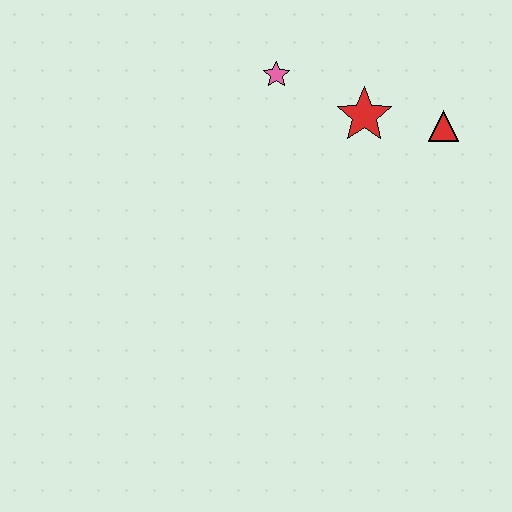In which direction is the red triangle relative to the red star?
The red triangle is to the right of the red star.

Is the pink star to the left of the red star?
Yes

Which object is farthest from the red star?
The pink star is farthest from the red star.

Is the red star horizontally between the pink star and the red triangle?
Yes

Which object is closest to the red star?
The red triangle is closest to the red star.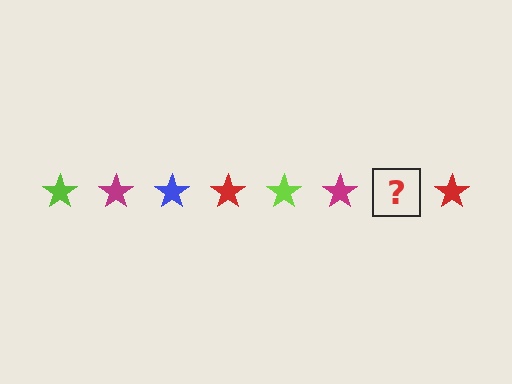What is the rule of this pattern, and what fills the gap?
The rule is that the pattern cycles through lime, magenta, blue, red stars. The gap should be filled with a blue star.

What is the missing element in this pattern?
The missing element is a blue star.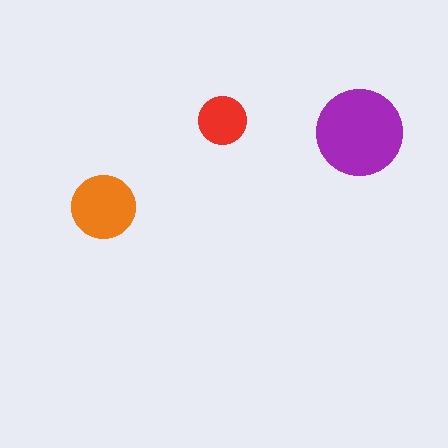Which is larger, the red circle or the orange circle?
The orange one.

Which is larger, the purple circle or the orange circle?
The purple one.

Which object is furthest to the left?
The orange circle is leftmost.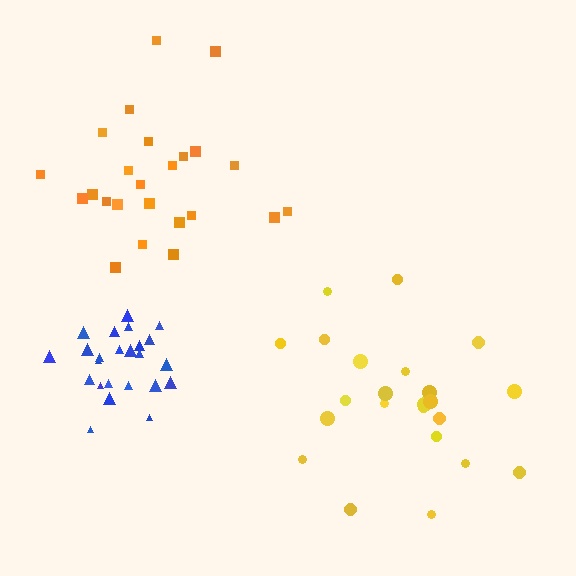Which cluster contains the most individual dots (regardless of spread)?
Orange (24).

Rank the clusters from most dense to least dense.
blue, yellow, orange.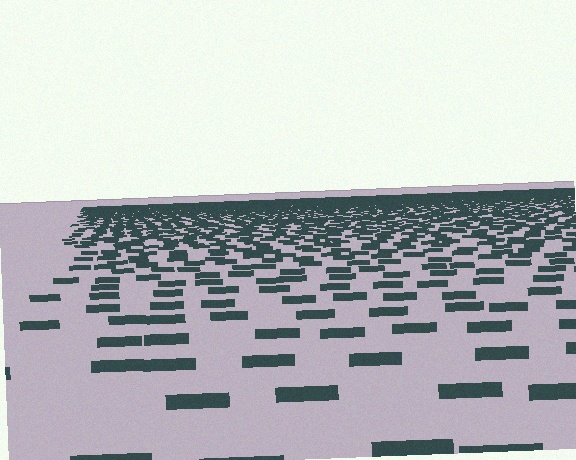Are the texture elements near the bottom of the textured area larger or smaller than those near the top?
Larger. Near the bottom, elements are closer to the viewer and appear at a bigger on-screen size.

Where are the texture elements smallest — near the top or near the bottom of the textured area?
Near the top.